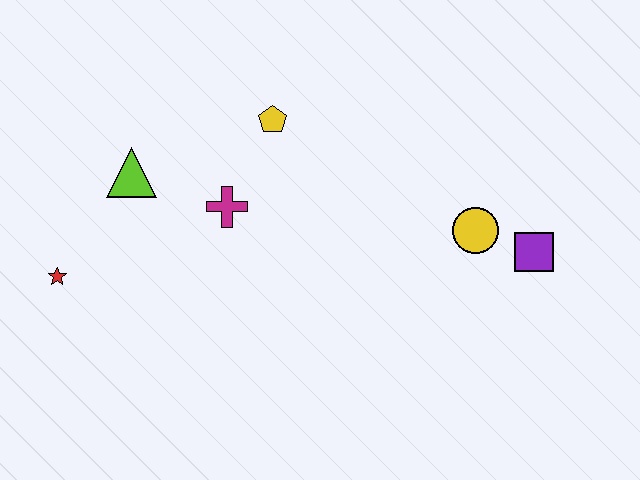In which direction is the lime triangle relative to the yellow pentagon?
The lime triangle is to the left of the yellow pentagon.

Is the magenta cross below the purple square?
No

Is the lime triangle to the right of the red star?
Yes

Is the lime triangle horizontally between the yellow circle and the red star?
Yes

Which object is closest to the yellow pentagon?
The magenta cross is closest to the yellow pentagon.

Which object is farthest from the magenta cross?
The purple square is farthest from the magenta cross.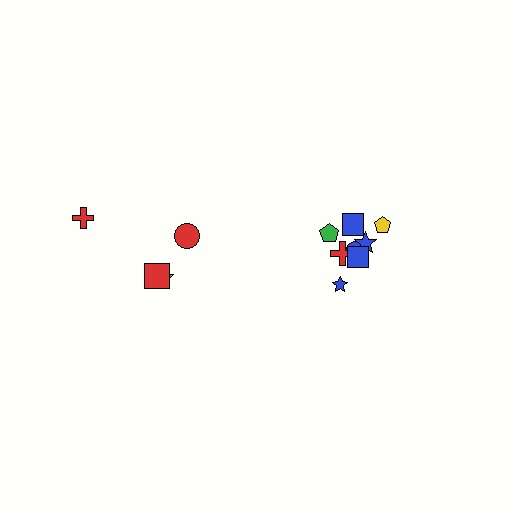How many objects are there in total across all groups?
There are 12 objects.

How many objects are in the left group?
There are 4 objects.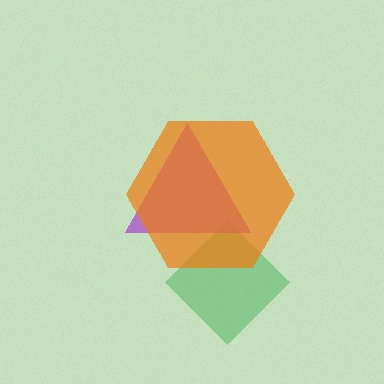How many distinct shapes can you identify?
There are 3 distinct shapes: a green diamond, a purple triangle, an orange hexagon.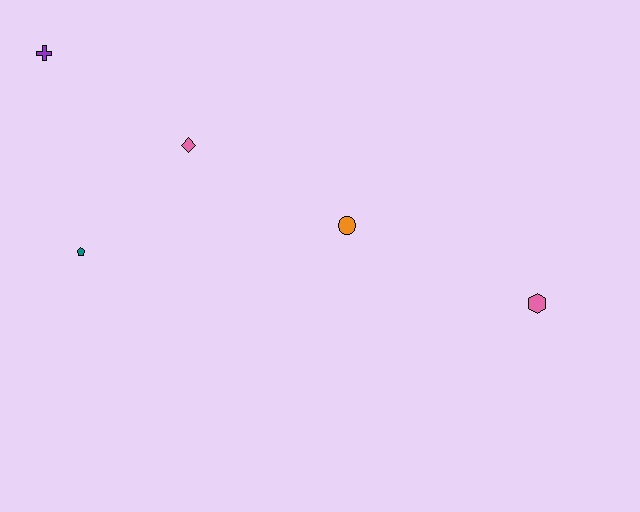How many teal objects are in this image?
There is 1 teal object.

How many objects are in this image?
There are 5 objects.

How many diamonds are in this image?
There is 1 diamond.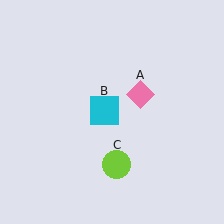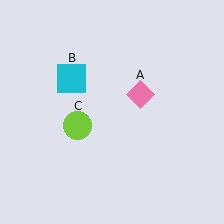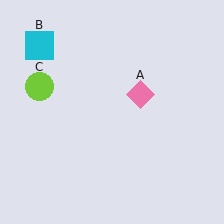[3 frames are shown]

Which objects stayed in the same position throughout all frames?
Pink diamond (object A) remained stationary.